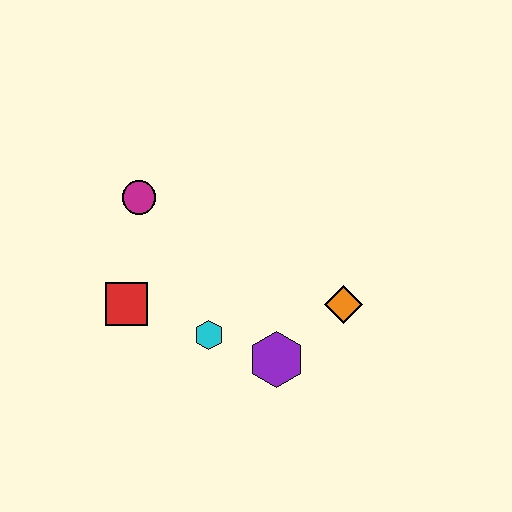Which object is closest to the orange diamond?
The purple hexagon is closest to the orange diamond.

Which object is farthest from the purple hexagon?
The magenta circle is farthest from the purple hexagon.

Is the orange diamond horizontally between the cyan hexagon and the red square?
No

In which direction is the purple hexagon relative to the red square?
The purple hexagon is to the right of the red square.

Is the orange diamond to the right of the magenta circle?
Yes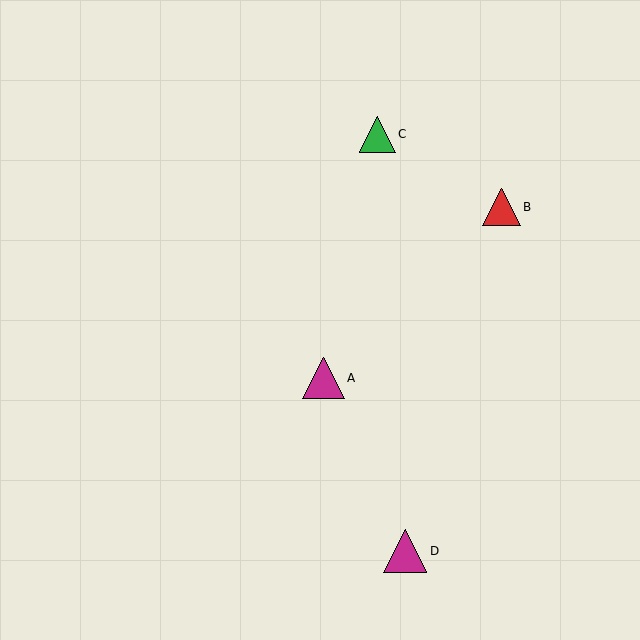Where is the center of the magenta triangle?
The center of the magenta triangle is at (405, 551).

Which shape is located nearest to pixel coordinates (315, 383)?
The magenta triangle (labeled A) at (323, 378) is nearest to that location.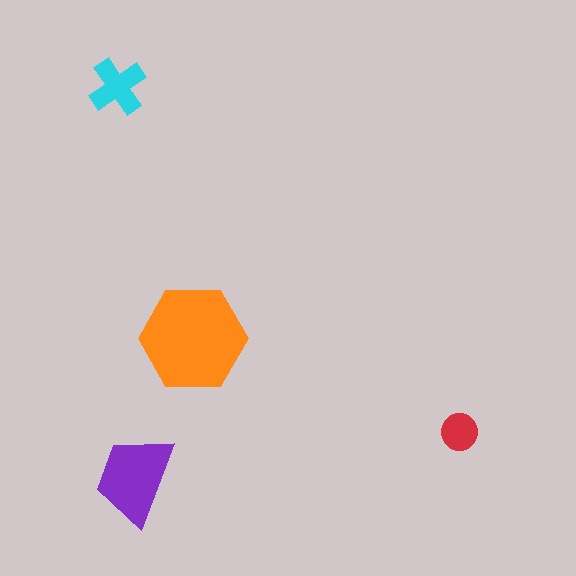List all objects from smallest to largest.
The red circle, the cyan cross, the purple trapezoid, the orange hexagon.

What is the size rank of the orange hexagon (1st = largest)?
1st.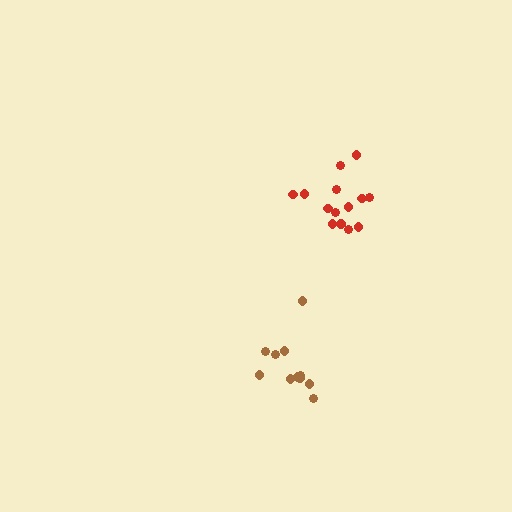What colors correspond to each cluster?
The clusters are colored: red, brown.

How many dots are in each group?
Group 1: 14 dots, Group 2: 11 dots (25 total).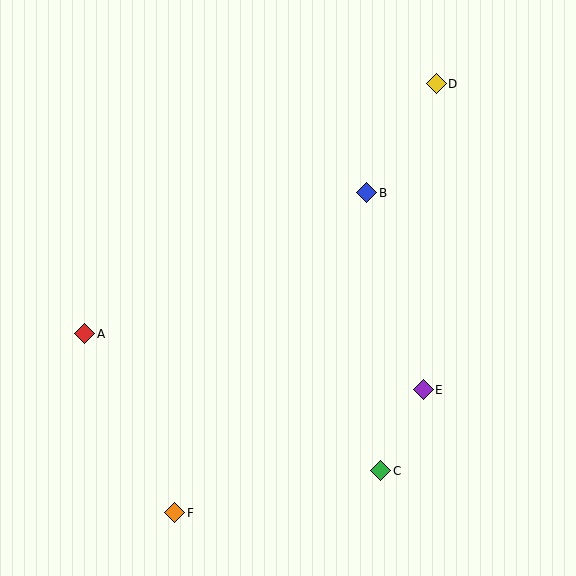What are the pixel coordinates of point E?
Point E is at (423, 390).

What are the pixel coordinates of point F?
Point F is at (175, 513).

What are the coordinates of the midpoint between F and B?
The midpoint between F and B is at (271, 353).